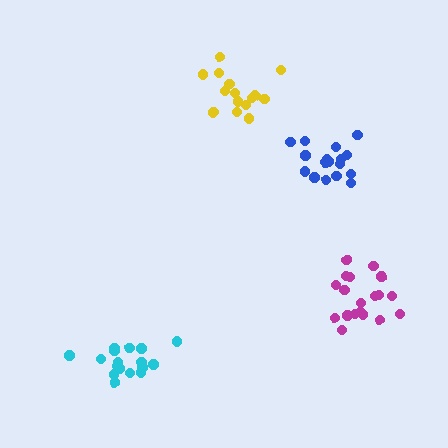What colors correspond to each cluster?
The clusters are colored: yellow, magenta, cyan, blue.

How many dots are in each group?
Group 1: 16 dots, Group 2: 19 dots, Group 3: 17 dots, Group 4: 17 dots (69 total).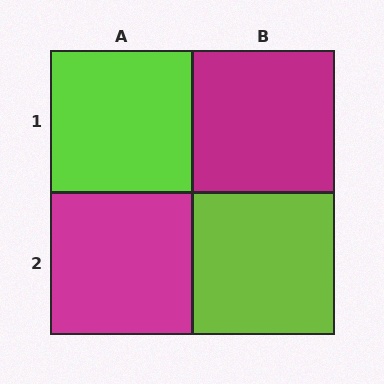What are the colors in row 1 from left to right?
Lime, magenta.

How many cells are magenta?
2 cells are magenta.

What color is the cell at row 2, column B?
Lime.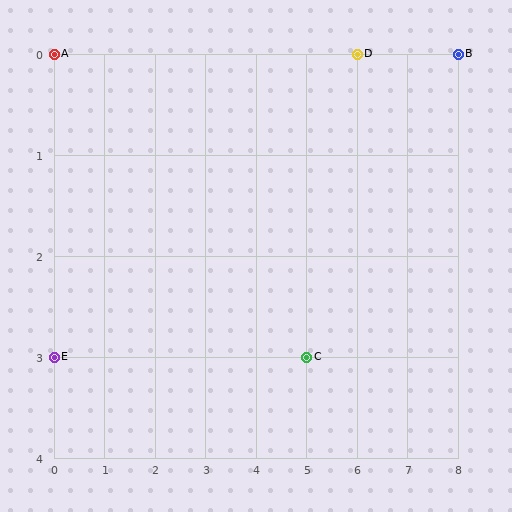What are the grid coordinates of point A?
Point A is at grid coordinates (0, 0).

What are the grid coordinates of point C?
Point C is at grid coordinates (5, 3).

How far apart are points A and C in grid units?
Points A and C are 5 columns and 3 rows apart (about 5.8 grid units diagonally).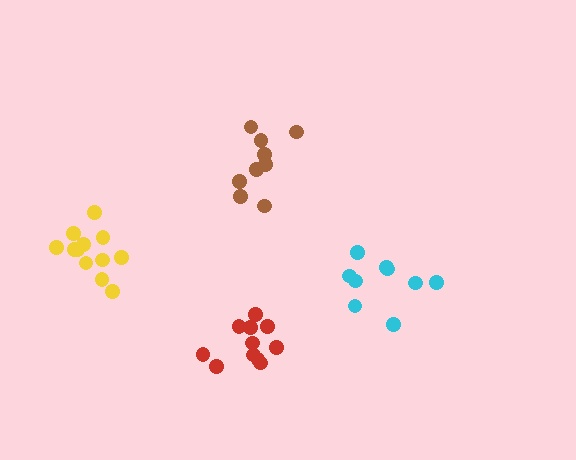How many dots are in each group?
Group 1: 9 dots, Group 2: 11 dots, Group 3: 9 dots, Group 4: 12 dots (41 total).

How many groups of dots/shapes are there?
There are 4 groups.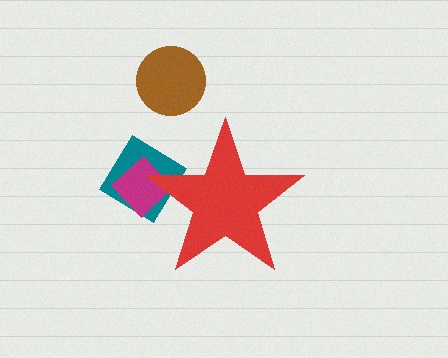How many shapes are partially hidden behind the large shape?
2 shapes are partially hidden.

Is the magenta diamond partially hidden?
Yes, the magenta diamond is partially hidden behind the red star.